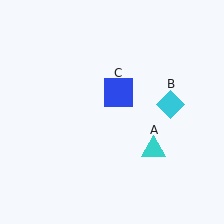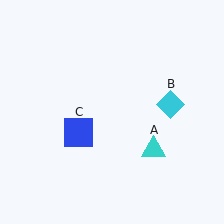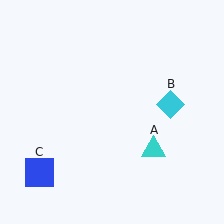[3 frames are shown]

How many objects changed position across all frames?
1 object changed position: blue square (object C).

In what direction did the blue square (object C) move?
The blue square (object C) moved down and to the left.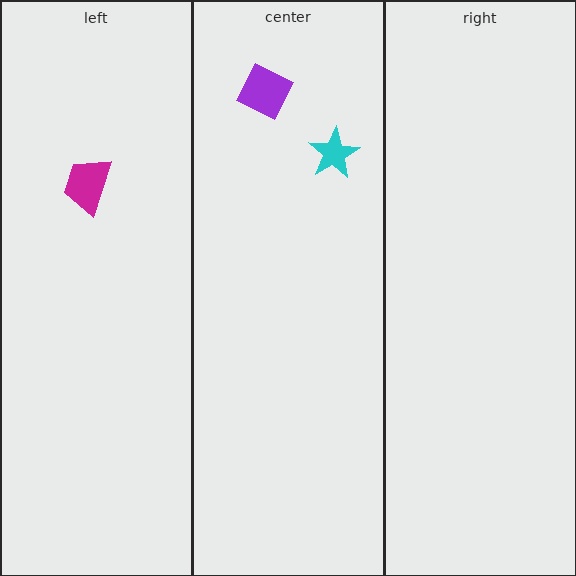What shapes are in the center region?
The purple square, the cyan star.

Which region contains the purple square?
The center region.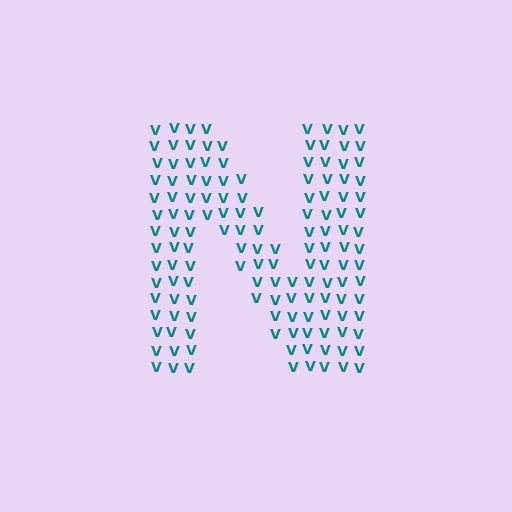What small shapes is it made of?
It is made of small letter V's.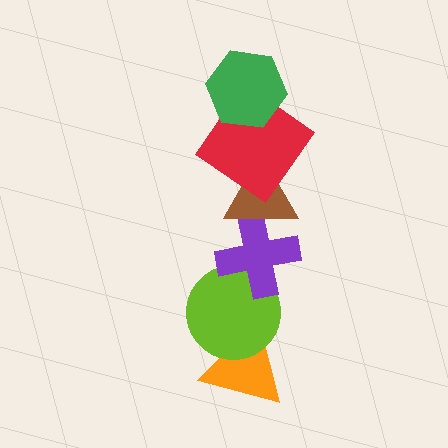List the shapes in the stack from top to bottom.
From top to bottom: the green hexagon, the red diamond, the brown triangle, the purple cross, the lime circle, the orange triangle.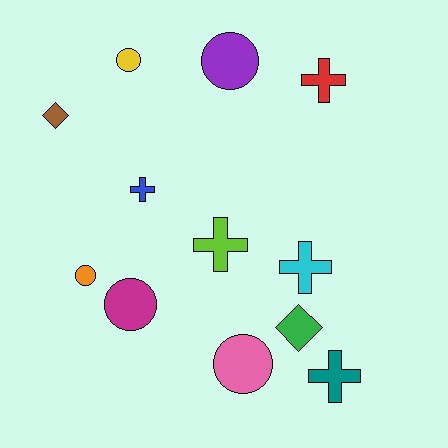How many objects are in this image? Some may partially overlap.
There are 12 objects.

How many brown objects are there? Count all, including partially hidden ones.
There is 1 brown object.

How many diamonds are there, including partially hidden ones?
There are 2 diamonds.